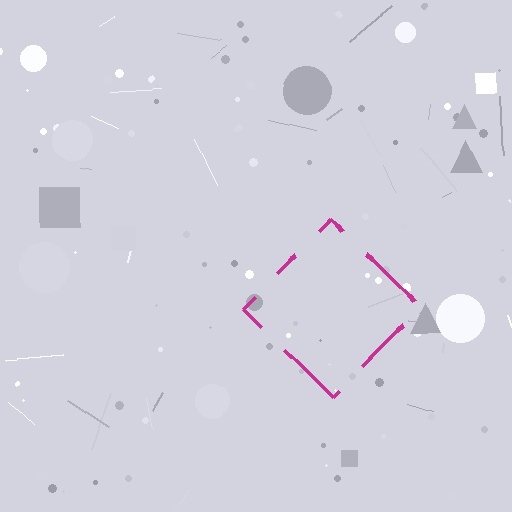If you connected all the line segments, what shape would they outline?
They would outline a diamond.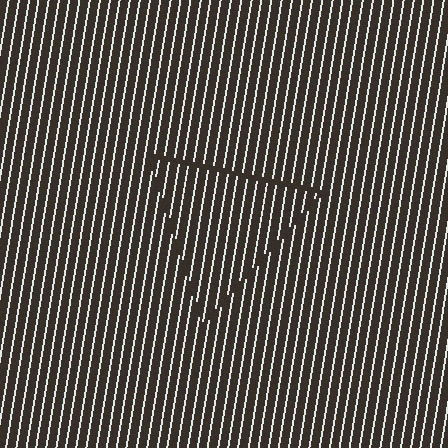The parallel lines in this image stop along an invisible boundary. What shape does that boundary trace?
An illusory triangle. The interior of the shape contains the same grating, shifted by half a period — the contour is defined by the phase discontinuity where line-ends from the inner and outer gratings abut.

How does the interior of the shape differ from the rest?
The interior of the shape contains the same grating, shifted by half a period — the contour is defined by the phase discontinuity where line-ends from the inner and outer gratings abut.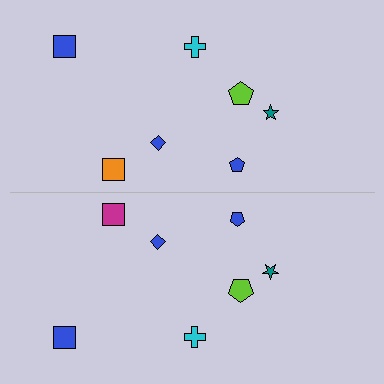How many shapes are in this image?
There are 14 shapes in this image.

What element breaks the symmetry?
The magenta square on the bottom side breaks the symmetry — its mirror counterpart is orange.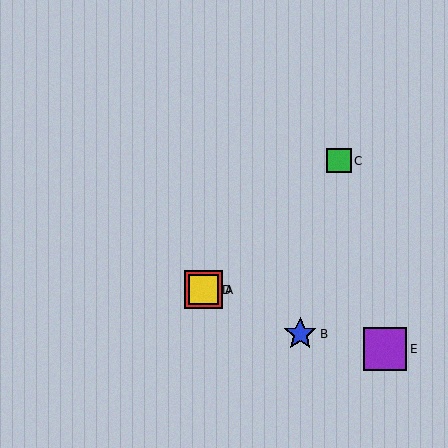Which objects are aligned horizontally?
Objects A, D are aligned horizontally.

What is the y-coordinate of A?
Object A is at y≈290.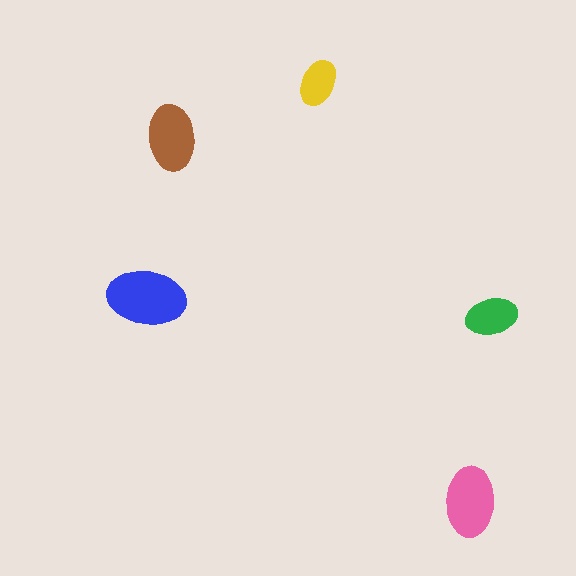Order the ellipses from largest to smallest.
the blue one, the pink one, the brown one, the green one, the yellow one.